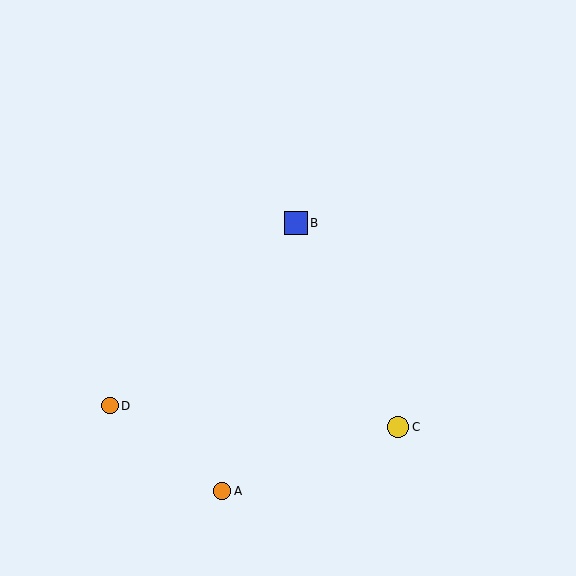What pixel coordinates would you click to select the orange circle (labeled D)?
Click at (110, 406) to select the orange circle D.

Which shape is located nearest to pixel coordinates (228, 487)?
The orange circle (labeled A) at (222, 491) is nearest to that location.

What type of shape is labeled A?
Shape A is an orange circle.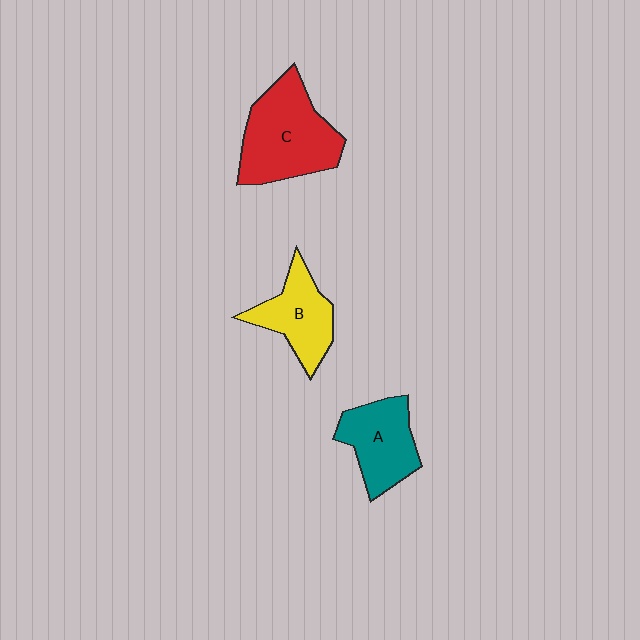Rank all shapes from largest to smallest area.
From largest to smallest: C (red), A (teal), B (yellow).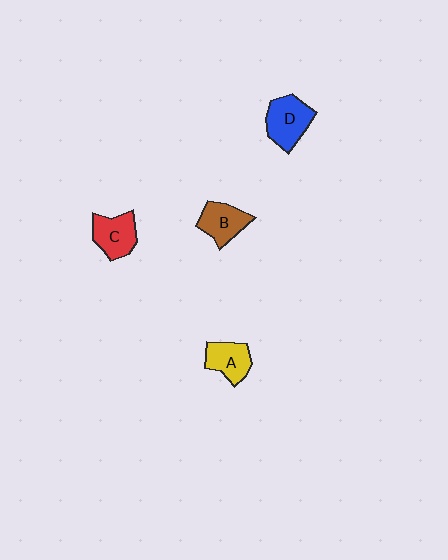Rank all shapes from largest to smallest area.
From largest to smallest: D (blue), C (red), B (brown), A (yellow).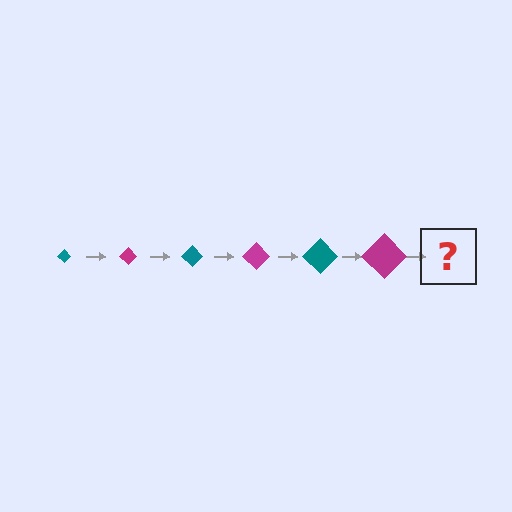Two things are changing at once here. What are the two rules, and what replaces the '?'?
The two rules are that the diamond grows larger each step and the color cycles through teal and magenta. The '?' should be a teal diamond, larger than the previous one.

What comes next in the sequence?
The next element should be a teal diamond, larger than the previous one.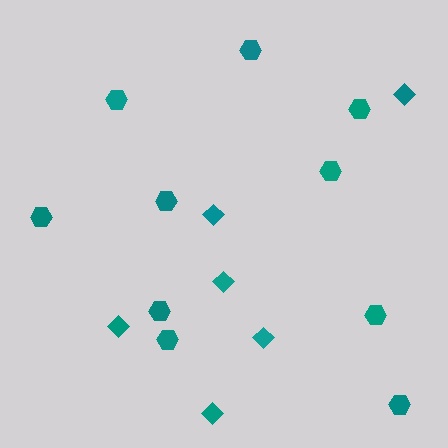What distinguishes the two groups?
There are 2 groups: one group of diamonds (6) and one group of hexagons (10).